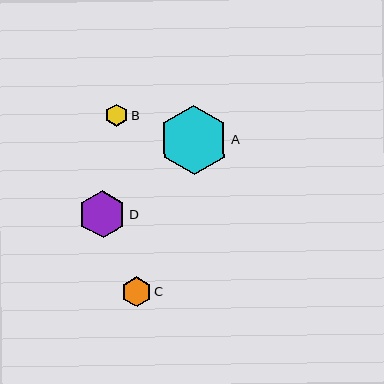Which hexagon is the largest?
Hexagon A is the largest with a size of approximately 69 pixels.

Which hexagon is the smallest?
Hexagon B is the smallest with a size of approximately 22 pixels.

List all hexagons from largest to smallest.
From largest to smallest: A, D, C, B.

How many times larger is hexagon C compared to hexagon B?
Hexagon C is approximately 1.3 times the size of hexagon B.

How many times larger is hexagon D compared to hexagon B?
Hexagon D is approximately 2.1 times the size of hexagon B.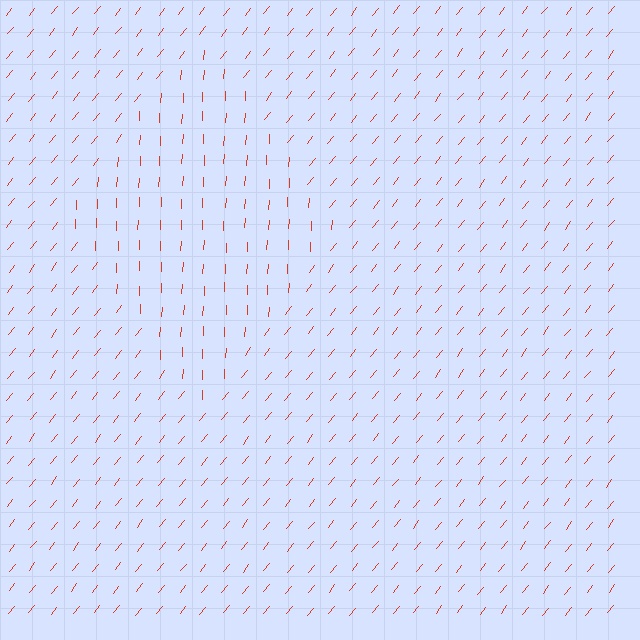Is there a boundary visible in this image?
Yes, there is a texture boundary formed by a change in line orientation.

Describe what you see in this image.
The image is filled with small red line segments. A diamond region in the image has lines oriented differently from the surrounding lines, creating a visible texture boundary.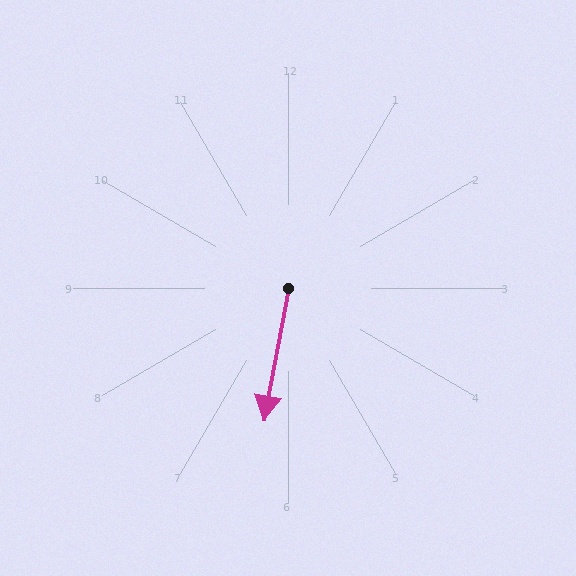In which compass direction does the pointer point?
South.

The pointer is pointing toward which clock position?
Roughly 6 o'clock.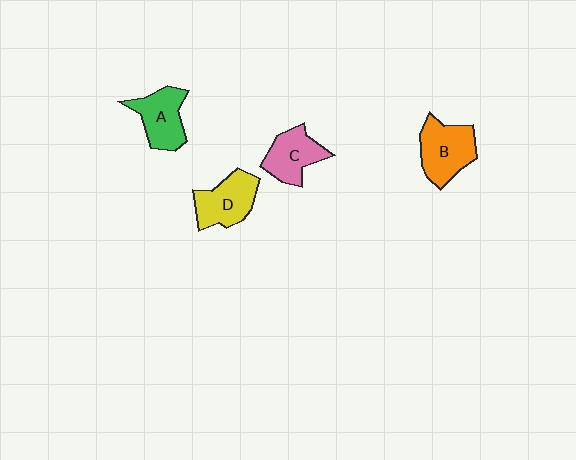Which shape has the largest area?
Shape B (orange).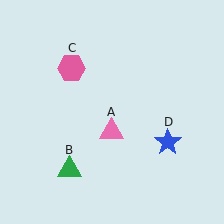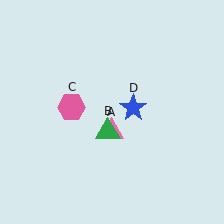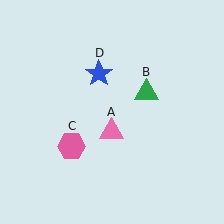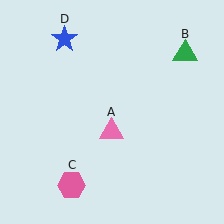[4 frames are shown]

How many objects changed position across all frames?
3 objects changed position: green triangle (object B), pink hexagon (object C), blue star (object D).